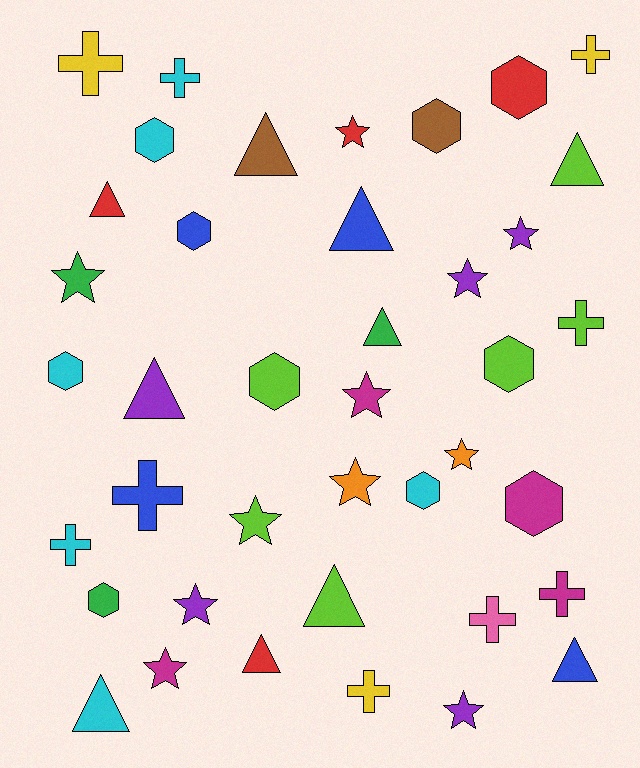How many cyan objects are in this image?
There are 6 cyan objects.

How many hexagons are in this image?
There are 10 hexagons.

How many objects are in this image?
There are 40 objects.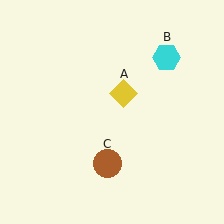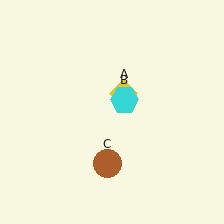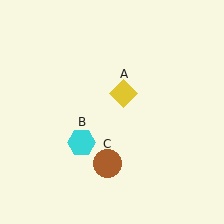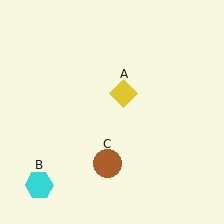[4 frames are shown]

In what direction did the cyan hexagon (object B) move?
The cyan hexagon (object B) moved down and to the left.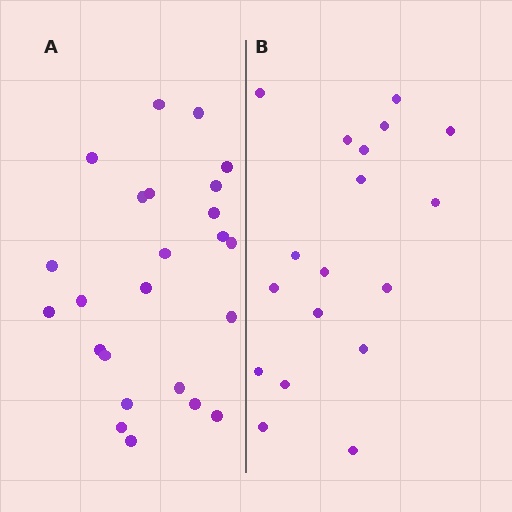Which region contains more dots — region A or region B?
Region A (the left region) has more dots.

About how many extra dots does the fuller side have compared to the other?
Region A has about 6 more dots than region B.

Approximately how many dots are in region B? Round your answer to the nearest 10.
About 20 dots. (The exact count is 18, which rounds to 20.)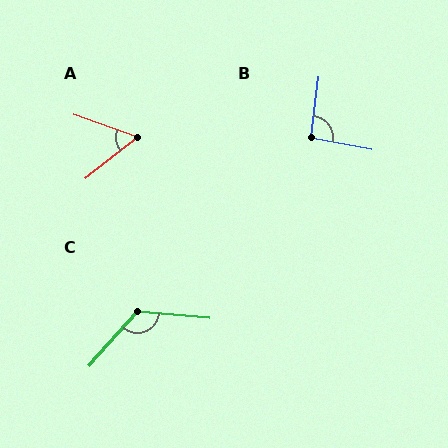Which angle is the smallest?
A, at approximately 58 degrees.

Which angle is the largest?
C, at approximately 126 degrees.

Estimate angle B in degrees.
Approximately 94 degrees.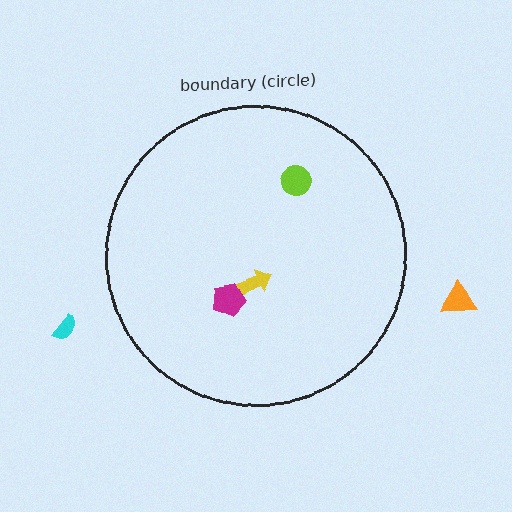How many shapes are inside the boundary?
3 inside, 2 outside.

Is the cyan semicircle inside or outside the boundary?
Outside.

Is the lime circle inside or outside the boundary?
Inside.